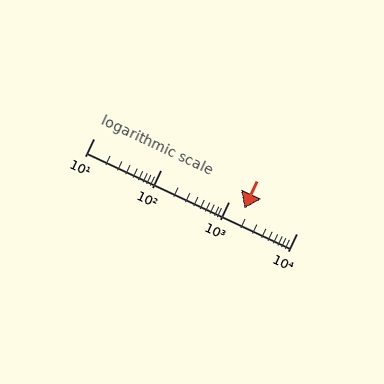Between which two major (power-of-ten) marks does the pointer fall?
The pointer is between 1000 and 10000.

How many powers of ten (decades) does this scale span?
The scale spans 3 decades, from 10 to 10000.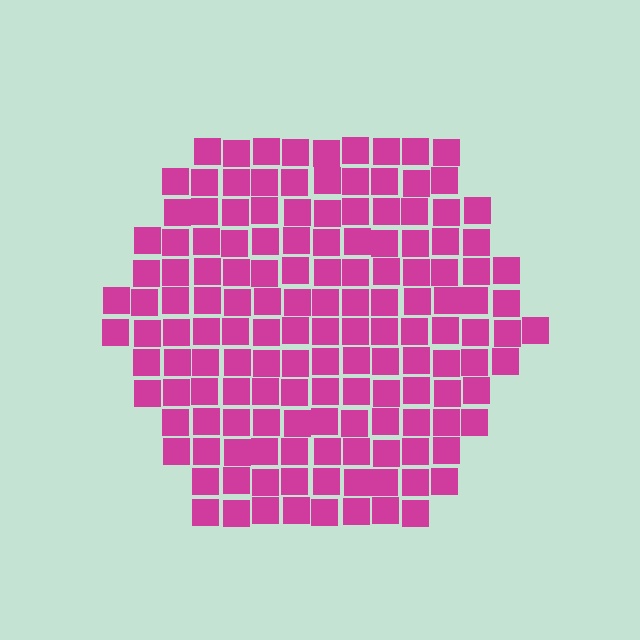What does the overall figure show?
The overall figure shows a hexagon.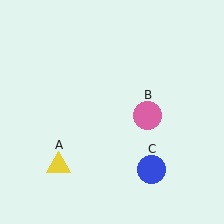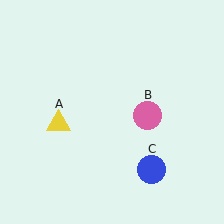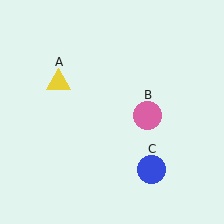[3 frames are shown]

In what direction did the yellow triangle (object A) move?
The yellow triangle (object A) moved up.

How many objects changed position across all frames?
1 object changed position: yellow triangle (object A).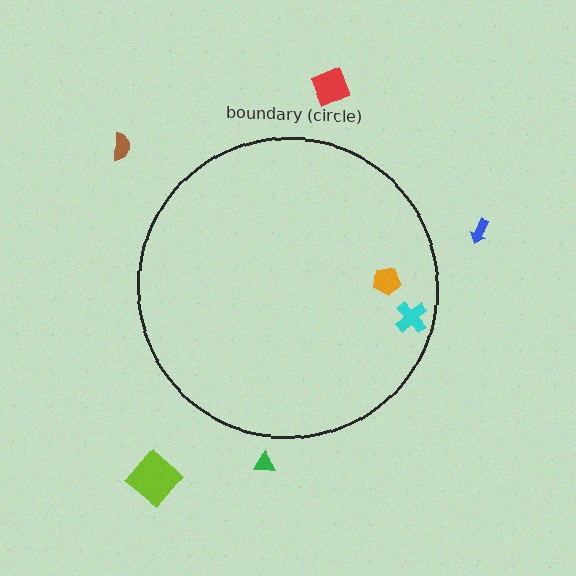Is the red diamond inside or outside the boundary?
Outside.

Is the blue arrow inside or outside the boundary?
Outside.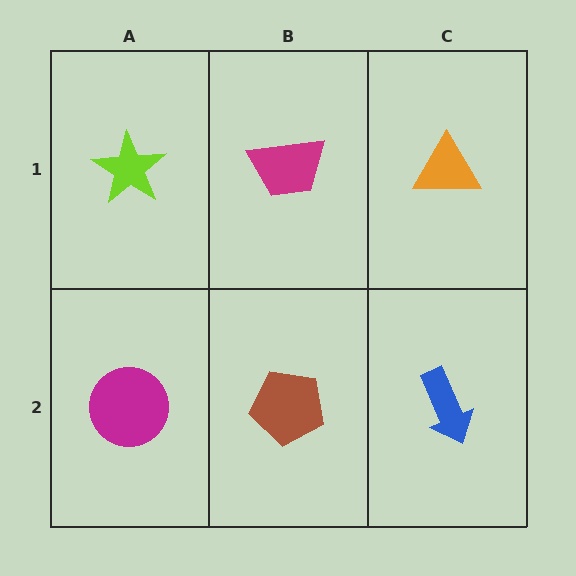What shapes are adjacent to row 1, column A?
A magenta circle (row 2, column A), a magenta trapezoid (row 1, column B).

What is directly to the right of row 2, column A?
A brown pentagon.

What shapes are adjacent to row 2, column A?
A lime star (row 1, column A), a brown pentagon (row 2, column B).